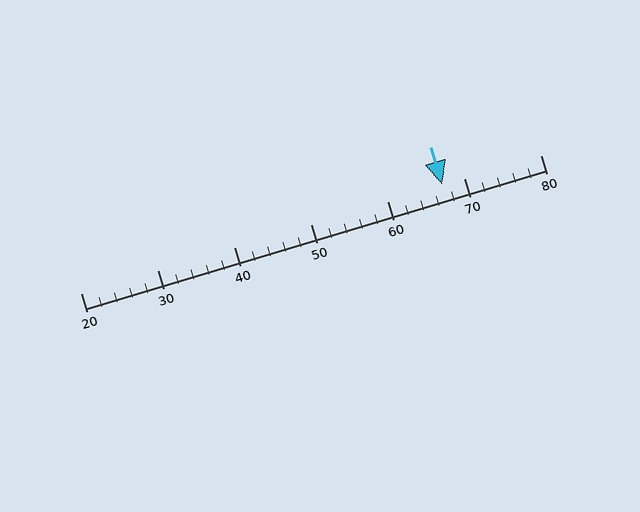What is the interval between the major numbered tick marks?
The major tick marks are spaced 10 units apart.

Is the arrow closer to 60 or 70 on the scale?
The arrow is closer to 70.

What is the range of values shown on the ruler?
The ruler shows values from 20 to 80.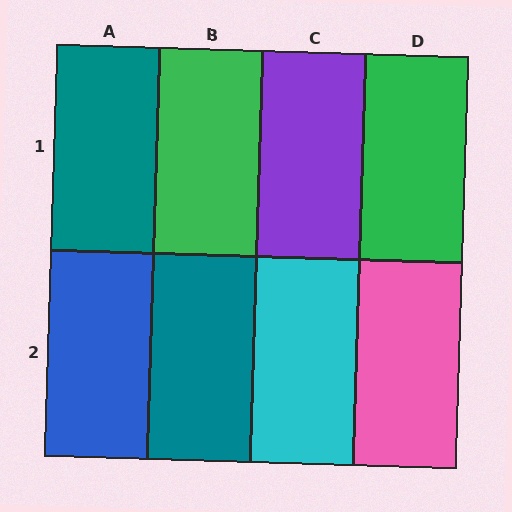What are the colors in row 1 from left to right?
Teal, green, purple, green.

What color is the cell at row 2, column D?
Pink.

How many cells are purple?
1 cell is purple.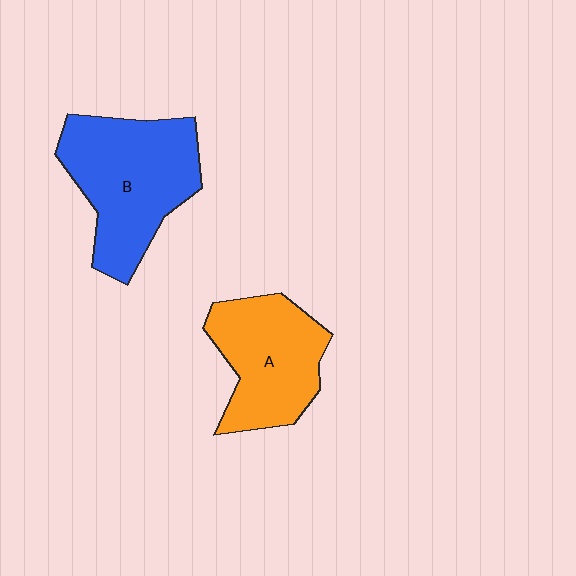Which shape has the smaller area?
Shape A (orange).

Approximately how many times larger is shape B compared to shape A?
Approximately 1.3 times.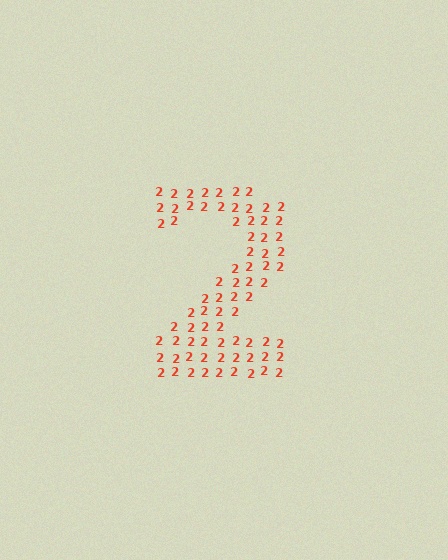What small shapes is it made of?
It is made of small digit 2's.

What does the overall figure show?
The overall figure shows the digit 2.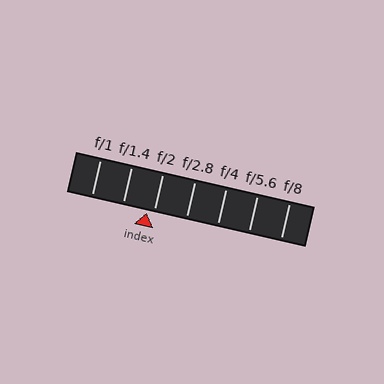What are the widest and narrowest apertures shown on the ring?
The widest aperture shown is f/1 and the narrowest is f/8.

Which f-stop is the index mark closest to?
The index mark is closest to f/2.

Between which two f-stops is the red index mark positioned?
The index mark is between f/1.4 and f/2.